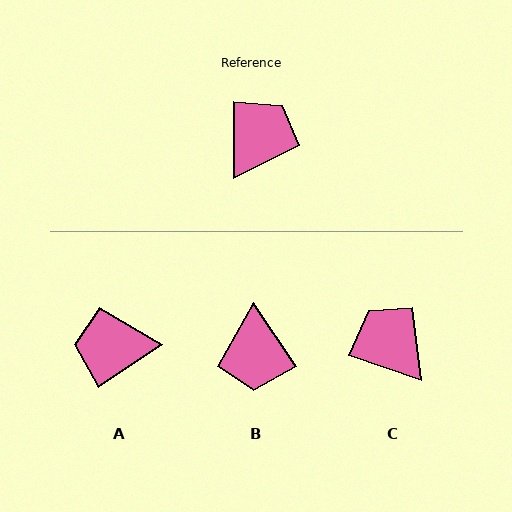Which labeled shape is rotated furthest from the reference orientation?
B, about 146 degrees away.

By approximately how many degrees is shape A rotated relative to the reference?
Approximately 123 degrees counter-clockwise.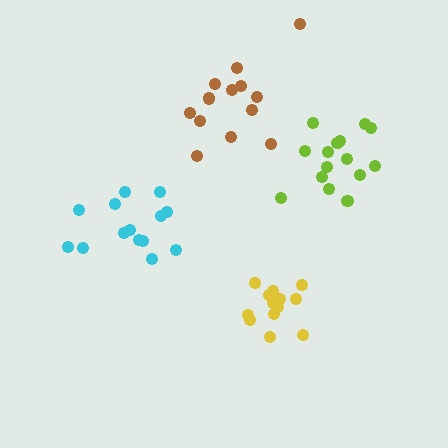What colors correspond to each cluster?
The clusters are colored: cyan, brown, lime, yellow.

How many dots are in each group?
Group 1: 14 dots, Group 2: 13 dots, Group 3: 15 dots, Group 4: 13 dots (55 total).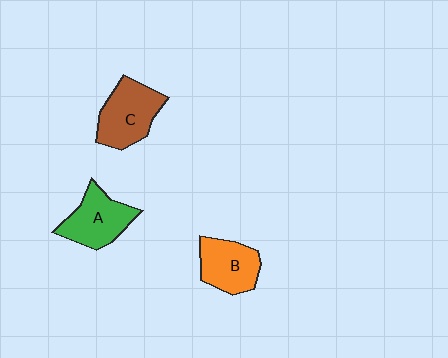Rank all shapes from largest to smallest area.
From largest to smallest: C (brown), A (green), B (orange).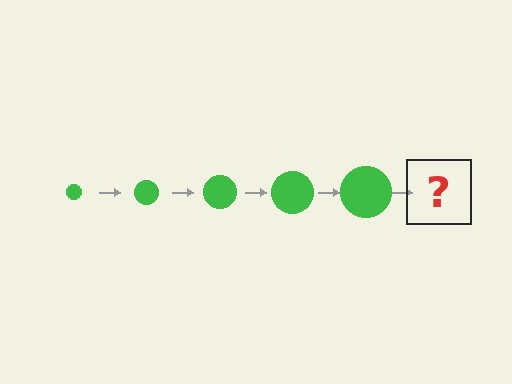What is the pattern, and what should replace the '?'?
The pattern is that the circle gets progressively larger each step. The '?' should be a green circle, larger than the previous one.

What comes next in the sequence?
The next element should be a green circle, larger than the previous one.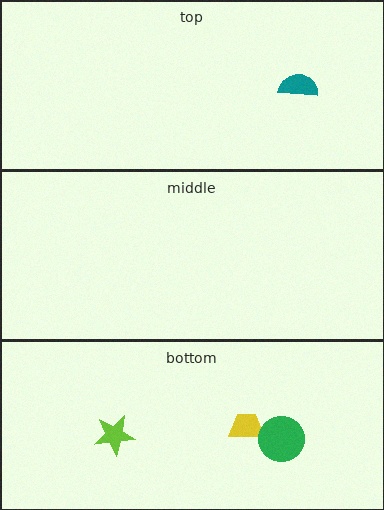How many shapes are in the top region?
1.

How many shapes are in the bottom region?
3.